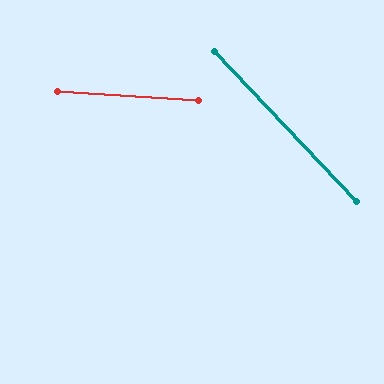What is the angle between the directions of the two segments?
Approximately 43 degrees.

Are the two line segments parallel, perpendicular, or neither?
Neither parallel nor perpendicular — they differ by about 43°.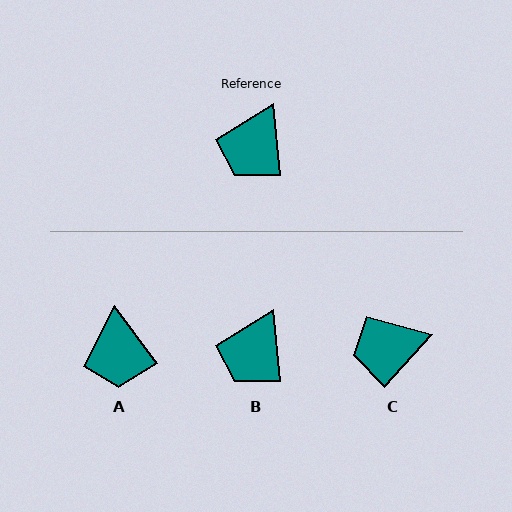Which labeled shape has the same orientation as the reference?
B.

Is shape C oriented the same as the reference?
No, it is off by about 46 degrees.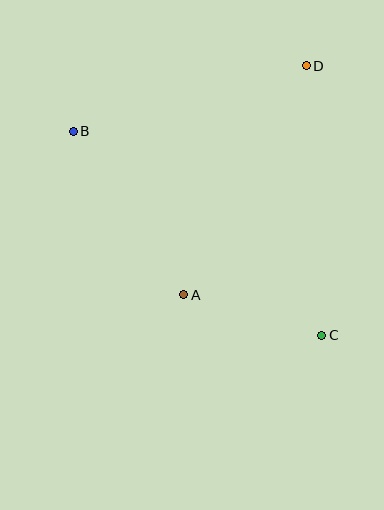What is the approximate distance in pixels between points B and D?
The distance between B and D is approximately 242 pixels.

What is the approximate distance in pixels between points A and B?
The distance between A and B is approximately 197 pixels.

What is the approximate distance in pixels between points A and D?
The distance between A and D is approximately 259 pixels.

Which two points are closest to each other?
Points A and C are closest to each other.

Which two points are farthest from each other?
Points B and C are farthest from each other.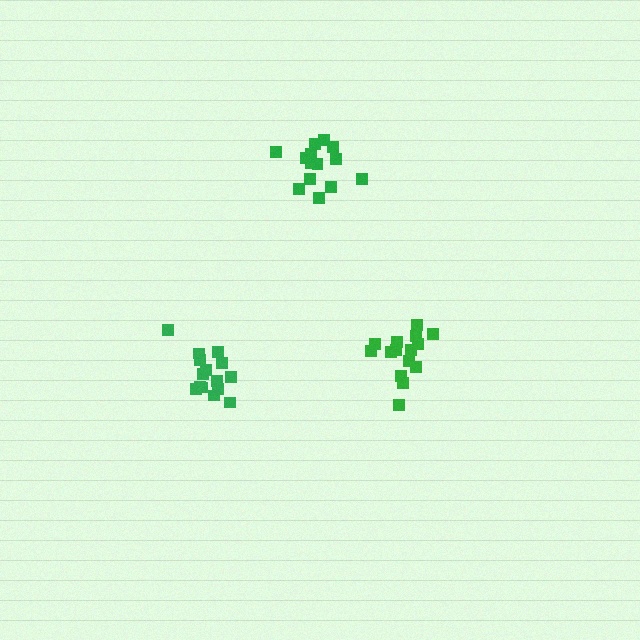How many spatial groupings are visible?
There are 3 spatial groupings.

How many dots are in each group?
Group 1: 15 dots, Group 2: 15 dots, Group 3: 14 dots (44 total).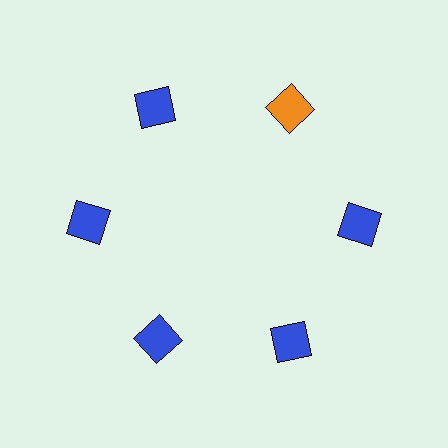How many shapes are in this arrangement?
There are 6 shapes arranged in a ring pattern.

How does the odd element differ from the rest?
It has a different color: orange instead of blue.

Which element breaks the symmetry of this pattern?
The orange diamond at roughly the 1 o'clock position breaks the symmetry. All other shapes are blue diamonds.